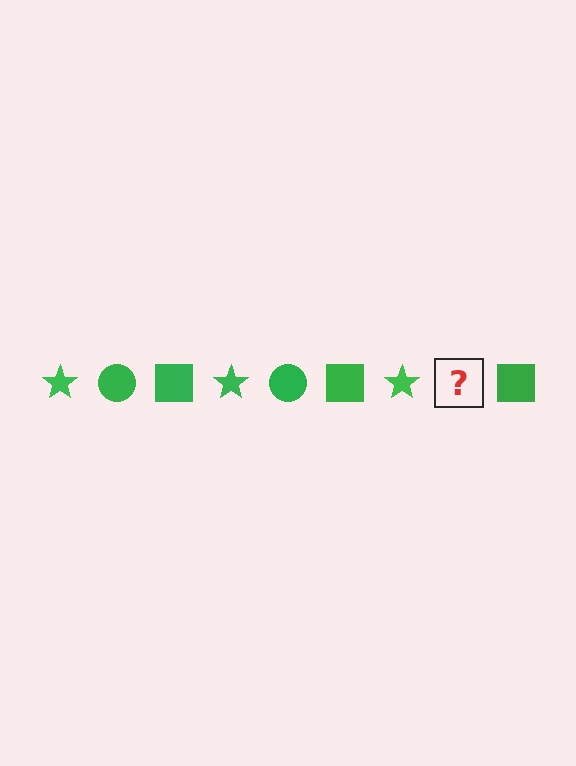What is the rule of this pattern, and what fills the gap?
The rule is that the pattern cycles through star, circle, square shapes in green. The gap should be filled with a green circle.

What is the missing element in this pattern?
The missing element is a green circle.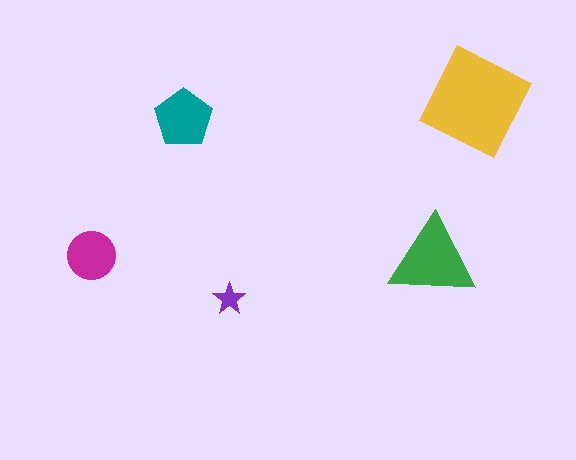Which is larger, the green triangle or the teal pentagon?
The green triangle.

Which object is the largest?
The yellow diamond.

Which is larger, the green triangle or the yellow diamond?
The yellow diamond.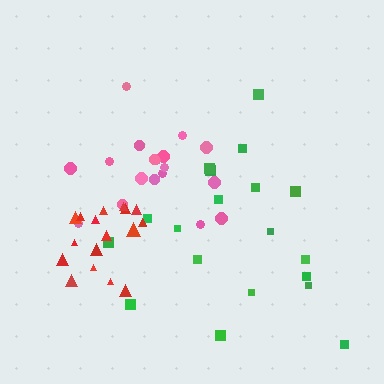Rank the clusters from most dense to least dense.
pink, red, green.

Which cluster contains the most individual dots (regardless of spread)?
Green (19).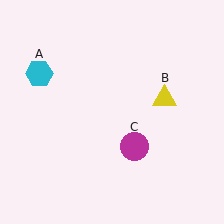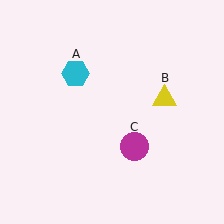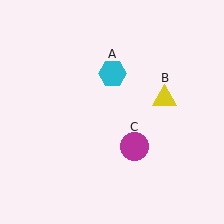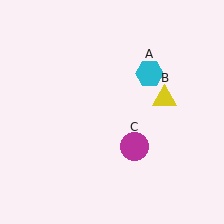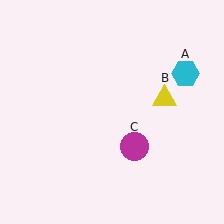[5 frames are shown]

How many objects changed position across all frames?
1 object changed position: cyan hexagon (object A).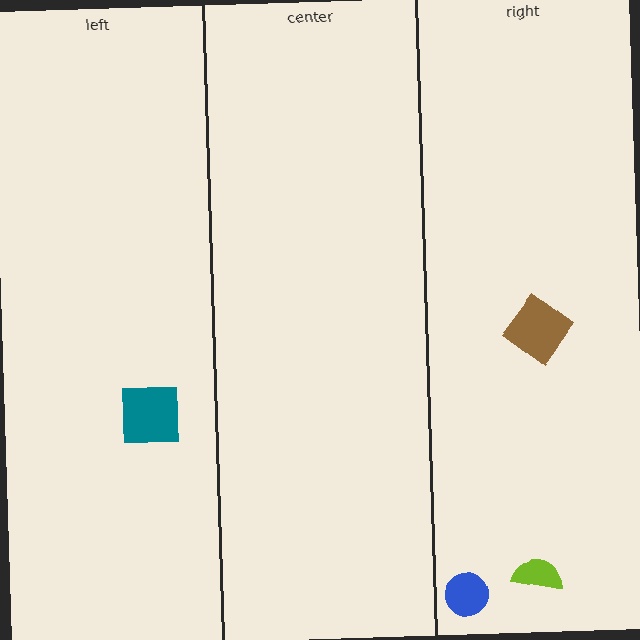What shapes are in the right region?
The lime semicircle, the blue circle, the brown diamond.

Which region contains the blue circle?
The right region.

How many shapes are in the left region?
1.